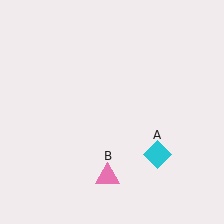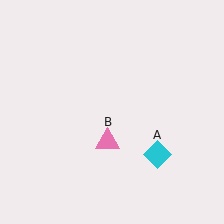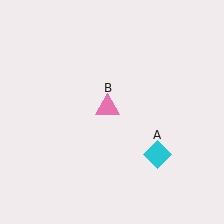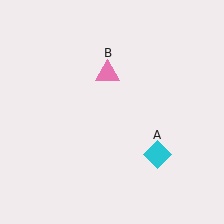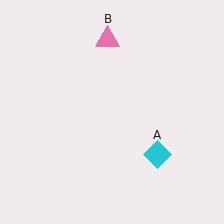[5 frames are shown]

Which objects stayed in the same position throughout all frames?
Cyan diamond (object A) remained stationary.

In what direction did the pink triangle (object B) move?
The pink triangle (object B) moved up.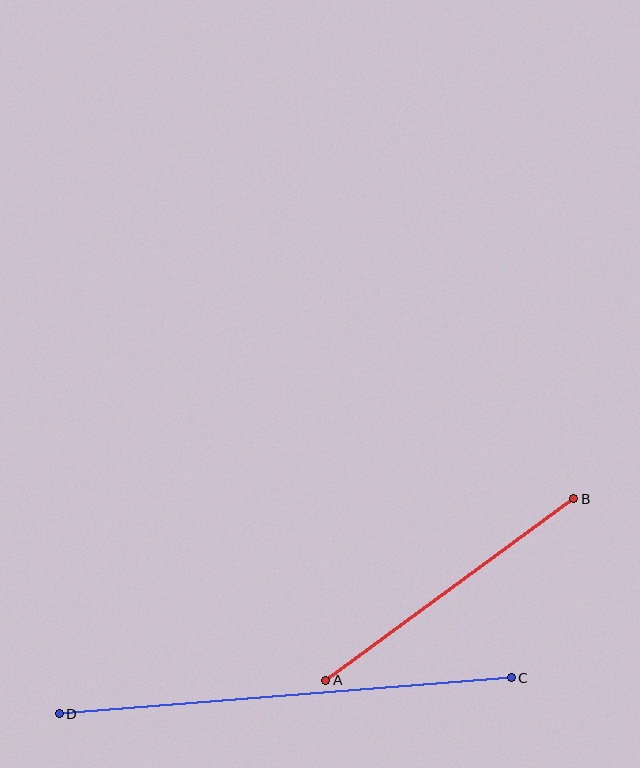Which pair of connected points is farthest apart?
Points C and D are farthest apart.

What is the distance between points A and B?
The distance is approximately 307 pixels.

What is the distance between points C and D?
The distance is approximately 454 pixels.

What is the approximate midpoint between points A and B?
The midpoint is at approximately (450, 590) pixels.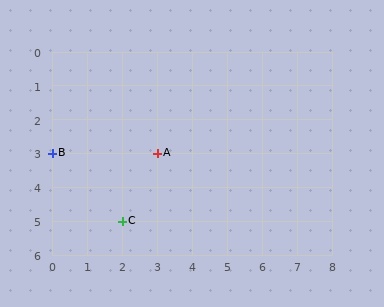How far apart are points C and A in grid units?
Points C and A are 1 column and 2 rows apart (about 2.2 grid units diagonally).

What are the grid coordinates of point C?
Point C is at grid coordinates (2, 5).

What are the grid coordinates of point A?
Point A is at grid coordinates (3, 3).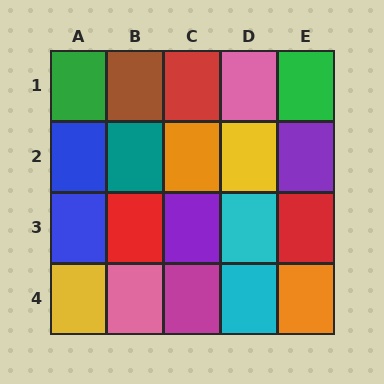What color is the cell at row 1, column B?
Brown.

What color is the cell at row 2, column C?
Orange.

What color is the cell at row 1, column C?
Red.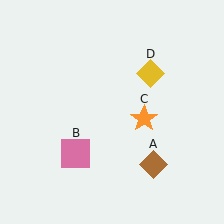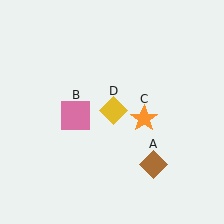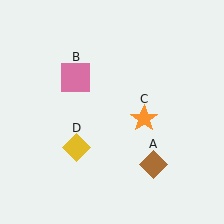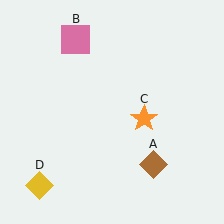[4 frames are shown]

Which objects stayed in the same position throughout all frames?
Brown diamond (object A) and orange star (object C) remained stationary.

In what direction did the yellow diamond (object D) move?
The yellow diamond (object D) moved down and to the left.